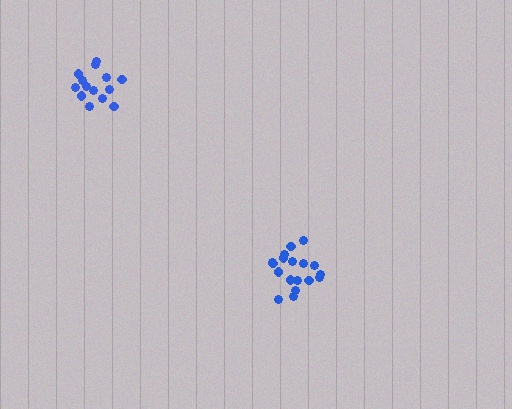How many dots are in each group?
Group 1: 18 dots, Group 2: 14 dots (32 total).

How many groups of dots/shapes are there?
There are 2 groups.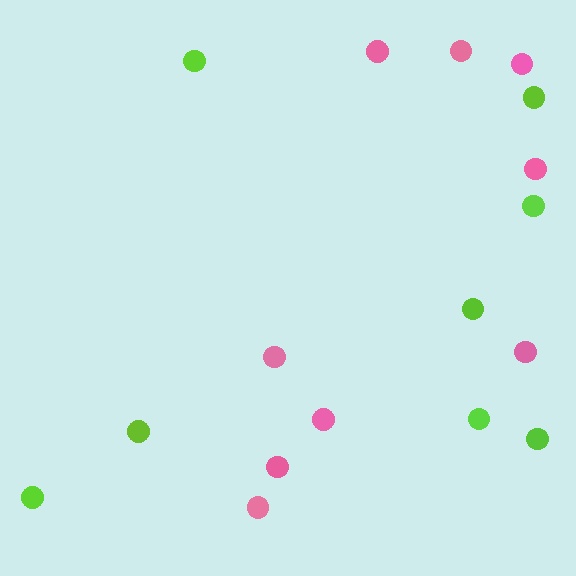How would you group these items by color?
There are 2 groups: one group of pink circles (9) and one group of lime circles (8).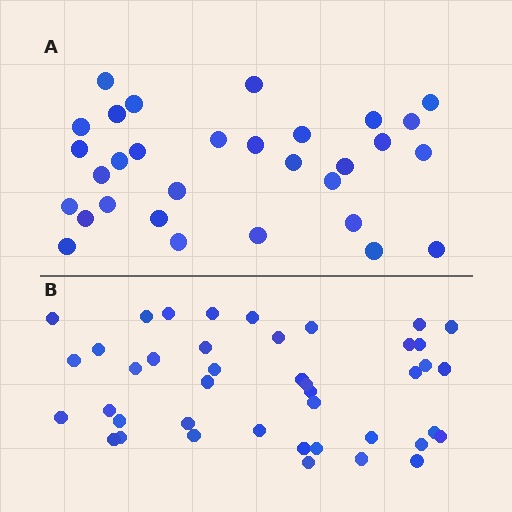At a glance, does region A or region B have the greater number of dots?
Region B (the bottom region) has more dots.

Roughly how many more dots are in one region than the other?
Region B has roughly 12 or so more dots than region A.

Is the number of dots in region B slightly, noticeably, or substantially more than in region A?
Region B has noticeably more, but not dramatically so. The ratio is roughly 1.4 to 1.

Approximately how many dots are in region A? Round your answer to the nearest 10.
About 30 dots. (The exact count is 31, which rounds to 30.)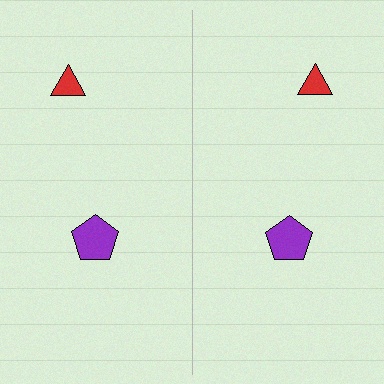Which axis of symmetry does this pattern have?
The pattern has a vertical axis of symmetry running through the center of the image.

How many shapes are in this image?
There are 4 shapes in this image.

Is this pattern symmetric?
Yes, this pattern has bilateral (reflection) symmetry.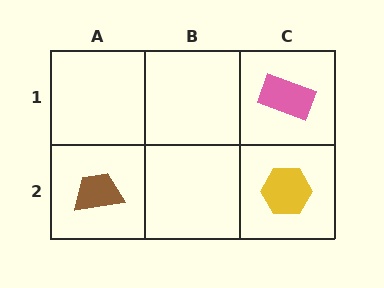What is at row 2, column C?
A yellow hexagon.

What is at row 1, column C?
A pink rectangle.